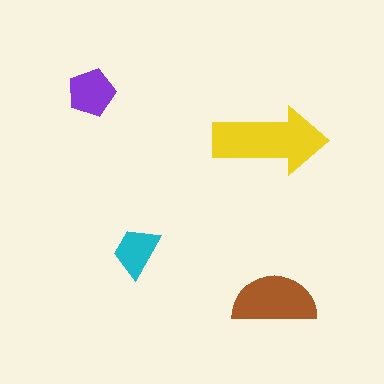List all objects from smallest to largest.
The cyan trapezoid, the purple pentagon, the brown semicircle, the yellow arrow.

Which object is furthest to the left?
The purple pentagon is leftmost.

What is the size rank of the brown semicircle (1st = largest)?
2nd.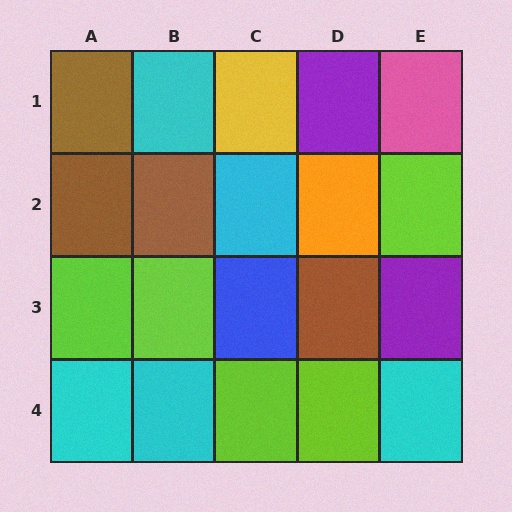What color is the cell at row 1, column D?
Purple.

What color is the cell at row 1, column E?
Pink.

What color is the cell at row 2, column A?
Brown.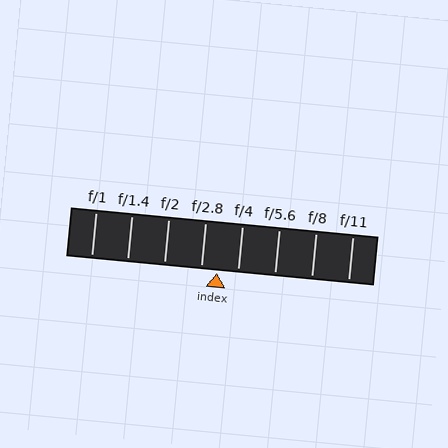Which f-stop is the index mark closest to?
The index mark is closest to f/2.8.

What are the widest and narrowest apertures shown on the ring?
The widest aperture shown is f/1 and the narrowest is f/11.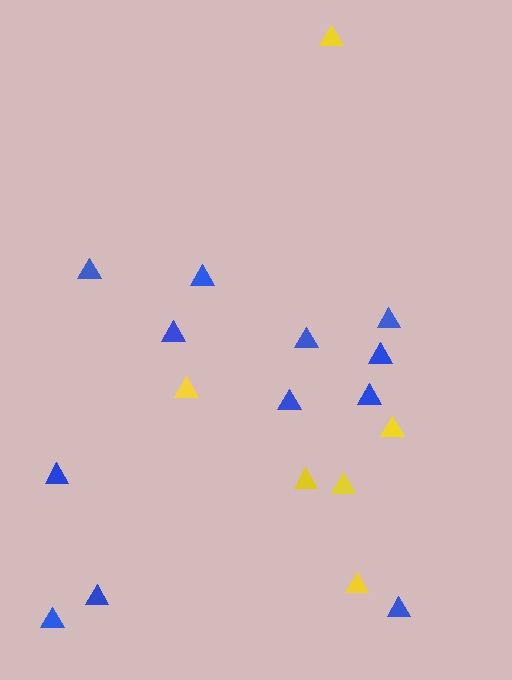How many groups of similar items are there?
There are 2 groups: one group of yellow triangles (6) and one group of blue triangles (12).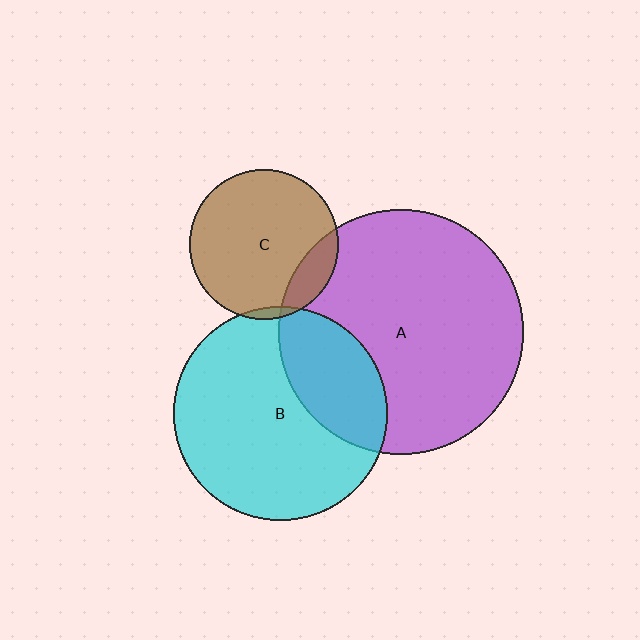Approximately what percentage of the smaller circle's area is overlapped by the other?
Approximately 30%.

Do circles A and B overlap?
Yes.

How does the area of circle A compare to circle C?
Approximately 2.7 times.